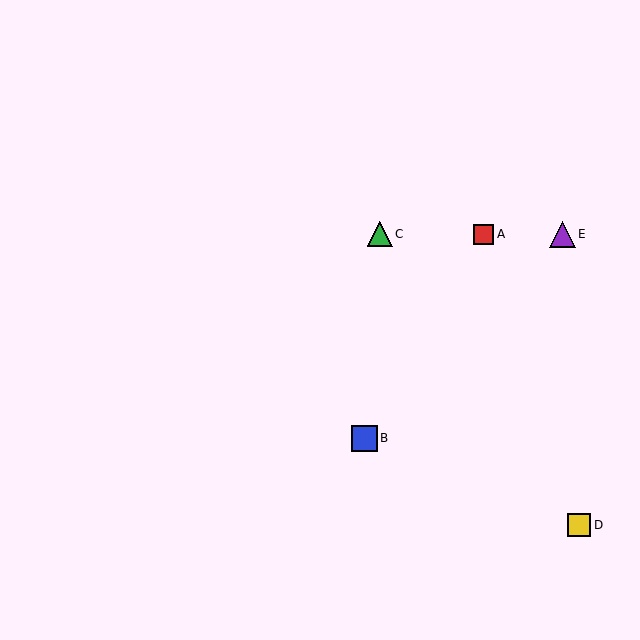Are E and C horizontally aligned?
Yes, both are at y≈234.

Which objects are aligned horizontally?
Objects A, C, E are aligned horizontally.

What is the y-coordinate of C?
Object C is at y≈234.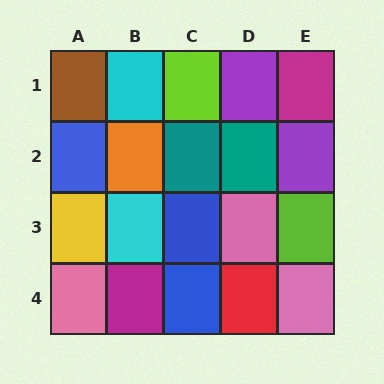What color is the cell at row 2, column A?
Blue.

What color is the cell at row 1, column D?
Purple.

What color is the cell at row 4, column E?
Pink.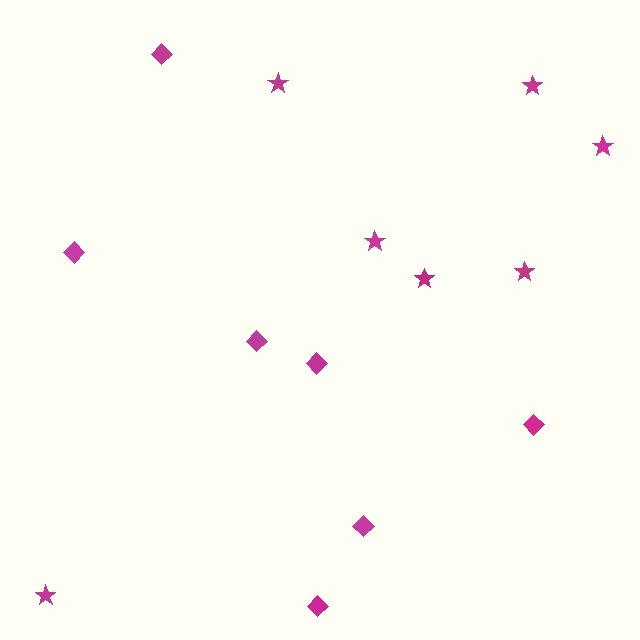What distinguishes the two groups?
There are 2 groups: one group of diamonds (7) and one group of stars (7).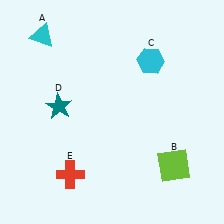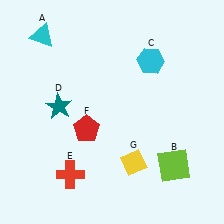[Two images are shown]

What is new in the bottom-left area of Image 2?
A red pentagon (F) was added in the bottom-left area of Image 2.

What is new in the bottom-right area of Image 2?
A yellow diamond (G) was added in the bottom-right area of Image 2.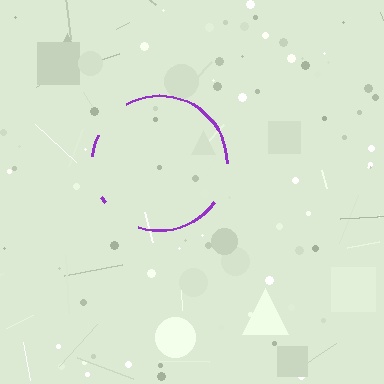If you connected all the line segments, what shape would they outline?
They would outline a circle.